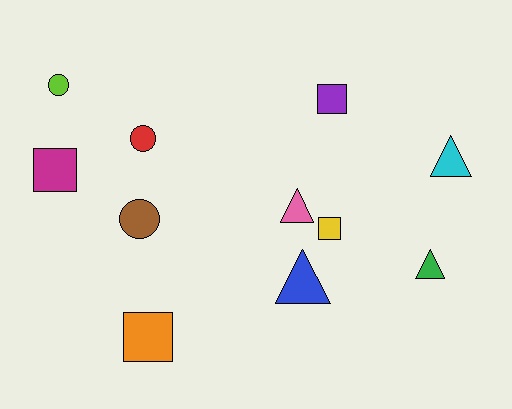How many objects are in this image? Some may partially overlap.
There are 11 objects.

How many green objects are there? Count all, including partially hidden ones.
There is 1 green object.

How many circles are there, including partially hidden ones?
There are 3 circles.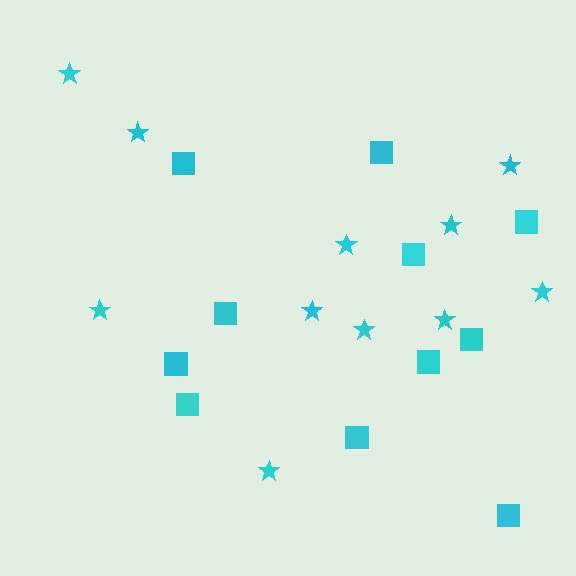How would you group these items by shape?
There are 2 groups: one group of stars (11) and one group of squares (11).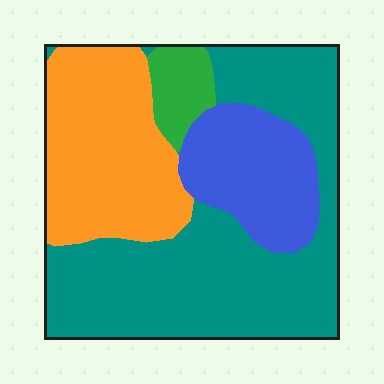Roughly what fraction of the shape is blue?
Blue takes up less than a quarter of the shape.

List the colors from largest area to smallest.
From largest to smallest: teal, orange, blue, green.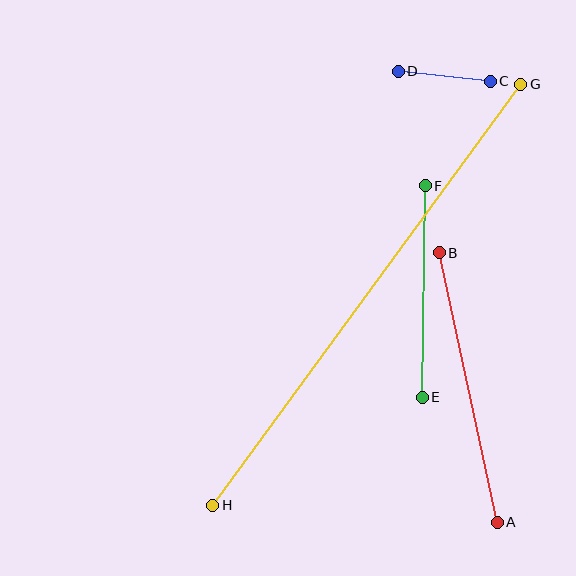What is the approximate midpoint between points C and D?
The midpoint is at approximately (444, 76) pixels.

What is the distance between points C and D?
The distance is approximately 93 pixels.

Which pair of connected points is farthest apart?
Points G and H are farthest apart.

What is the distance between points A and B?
The distance is approximately 276 pixels.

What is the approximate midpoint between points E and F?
The midpoint is at approximately (424, 292) pixels.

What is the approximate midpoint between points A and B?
The midpoint is at approximately (468, 387) pixels.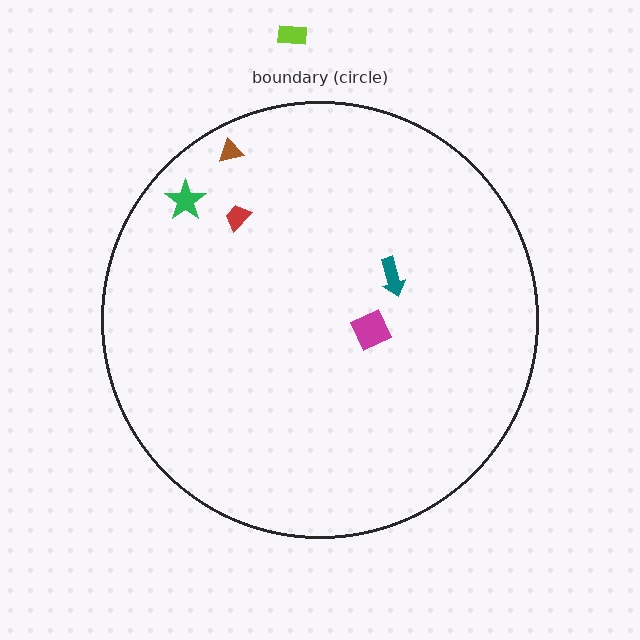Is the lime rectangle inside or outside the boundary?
Outside.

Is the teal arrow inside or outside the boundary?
Inside.